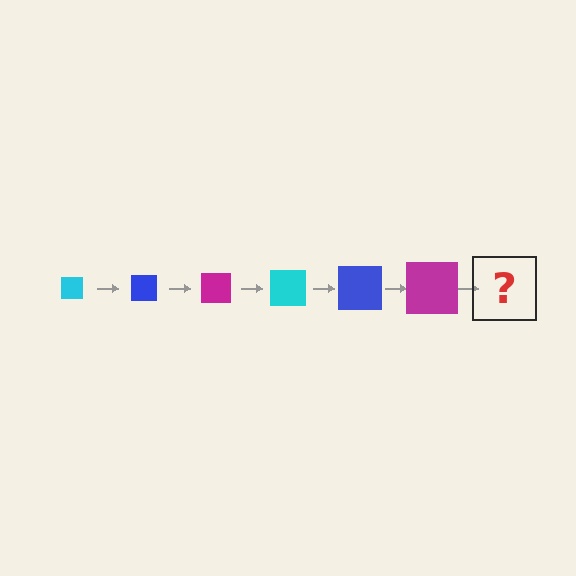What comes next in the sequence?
The next element should be a cyan square, larger than the previous one.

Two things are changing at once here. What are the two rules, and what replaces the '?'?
The two rules are that the square grows larger each step and the color cycles through cyan, blue, and magenta. The '?' should be a cyan square, larger than the previous one.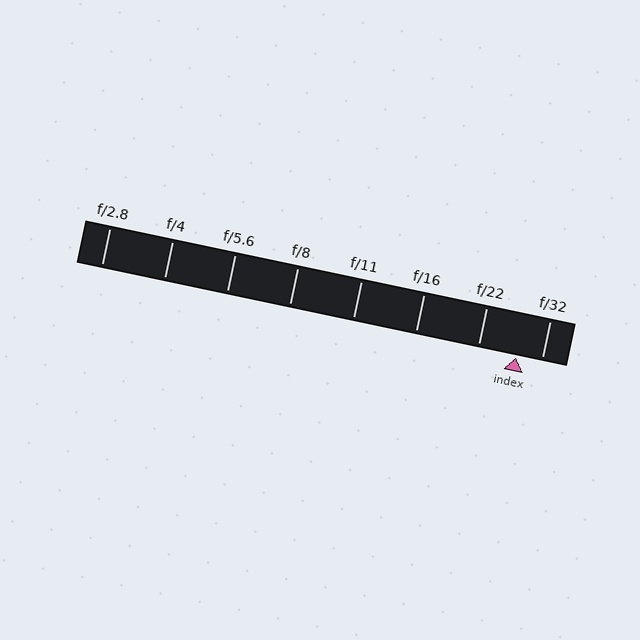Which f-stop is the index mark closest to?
The index mark is closest to f/32.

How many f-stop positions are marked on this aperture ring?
There are 8 f-stop positions marked.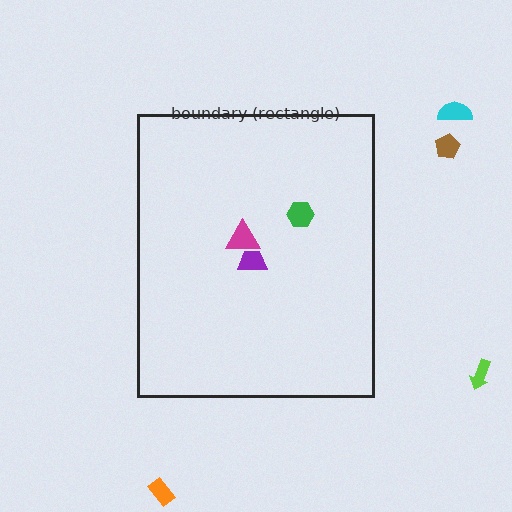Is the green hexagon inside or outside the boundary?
Inside.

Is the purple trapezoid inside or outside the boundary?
Inside.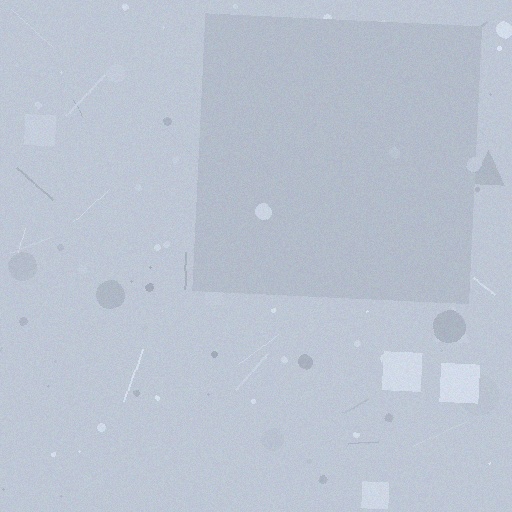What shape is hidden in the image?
A square is hidden in the image.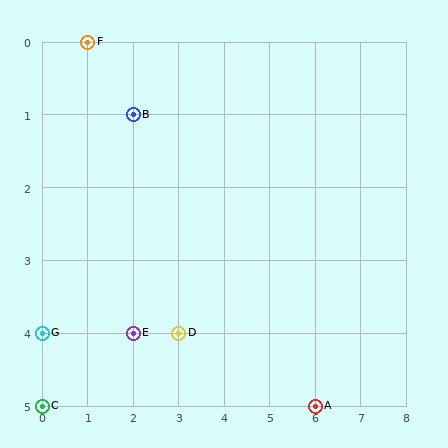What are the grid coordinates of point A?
Point A is at grid coordinates (6, 5).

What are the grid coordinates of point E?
Point E is at grid coordinates (2, 4).